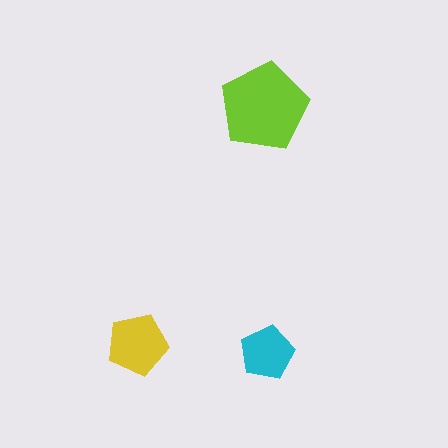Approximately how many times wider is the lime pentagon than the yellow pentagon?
About 1.5 times wider.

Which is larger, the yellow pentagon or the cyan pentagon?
The yellow one.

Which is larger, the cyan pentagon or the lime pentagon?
The lime one.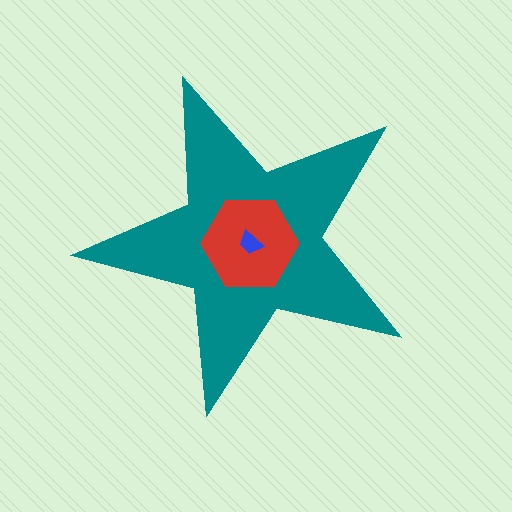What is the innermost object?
The blue trapezoid.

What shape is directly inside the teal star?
The red hexagon.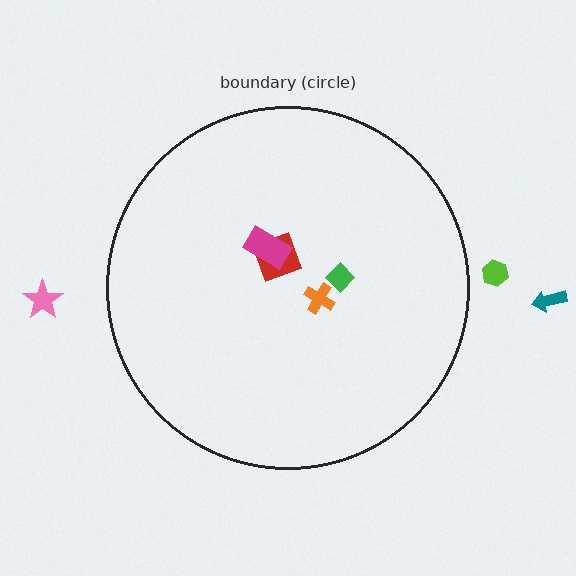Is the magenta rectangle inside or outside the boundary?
Inside.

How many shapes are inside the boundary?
4 inside, 3 outside.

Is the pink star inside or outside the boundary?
Outside.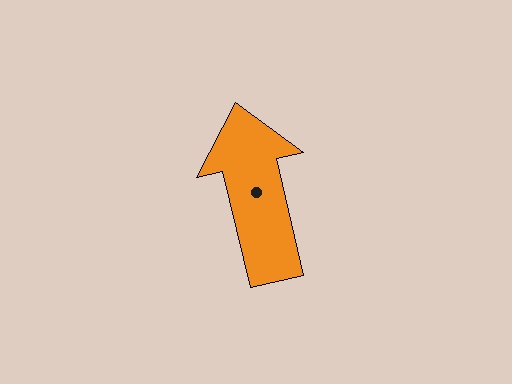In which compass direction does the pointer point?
North.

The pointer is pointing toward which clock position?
Roughly 12 o'clock.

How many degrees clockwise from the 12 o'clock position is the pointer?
Approximately 347 degrees.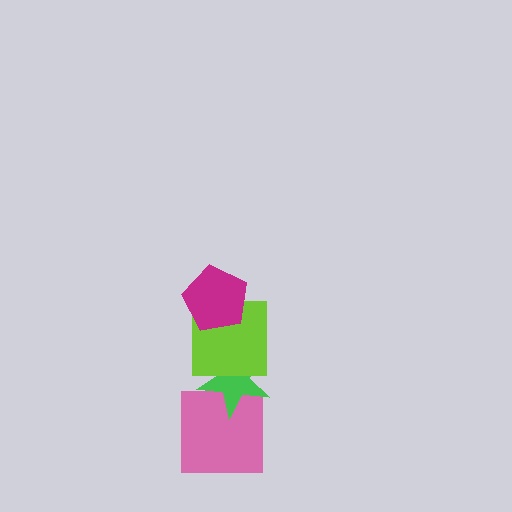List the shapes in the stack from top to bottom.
From top to bottom: the magenta pentagon, the lime square, the green star, the pink square.